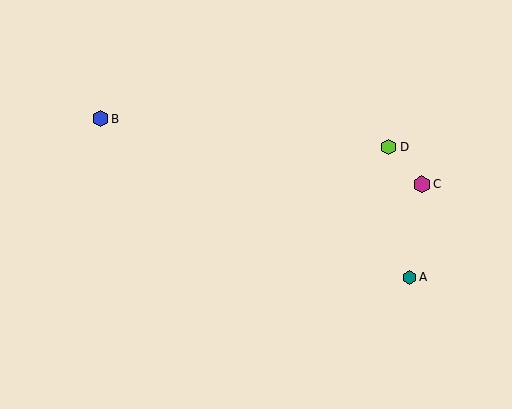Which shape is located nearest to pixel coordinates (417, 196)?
The magenta hexagon (labeled C) at (422, 184) is nearest to that location.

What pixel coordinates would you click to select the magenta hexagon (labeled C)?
Click at (422, 184) to select the magenta hexagon C.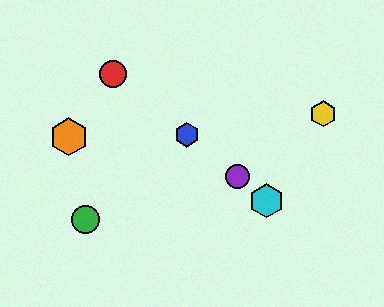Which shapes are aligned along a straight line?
The red circle, the blue hexagon, the purple circle, the cyan hexagon are aligned along a straight line.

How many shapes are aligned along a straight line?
4 shapes (the red circle, the blue hexagon, the purple circle, the cyan hexagon) are aligned along a straight line.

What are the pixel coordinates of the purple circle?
The purple circle is at (237, 177).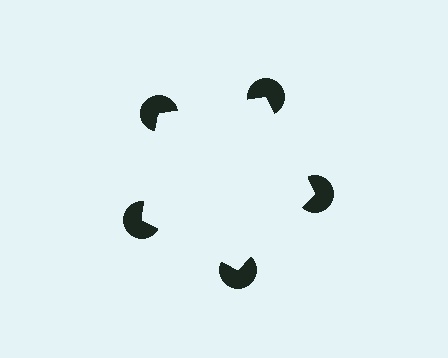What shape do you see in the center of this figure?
An illusory pentagon — its edges are inferred from the aligned wedge cuts in the pac-man discs, not physically drawn.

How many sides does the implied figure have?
5 sides.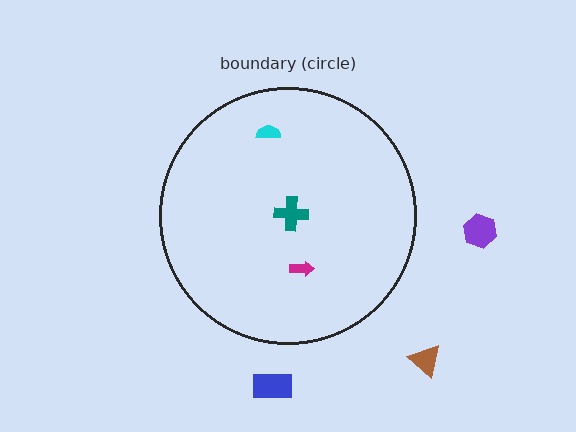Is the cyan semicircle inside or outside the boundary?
Inside.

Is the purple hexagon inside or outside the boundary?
Outside.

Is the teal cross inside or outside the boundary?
Inside.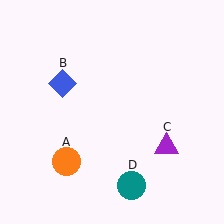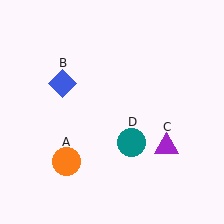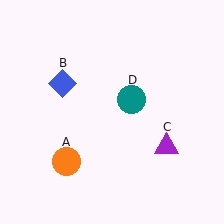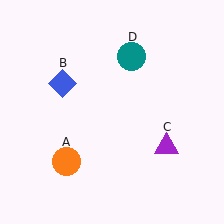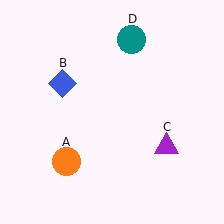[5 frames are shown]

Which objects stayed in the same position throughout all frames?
Orange circle (object A) and blue diamond (object B) and purple triangle (object C) remained stationary.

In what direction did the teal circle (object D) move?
The teal circle (object D) moved up.